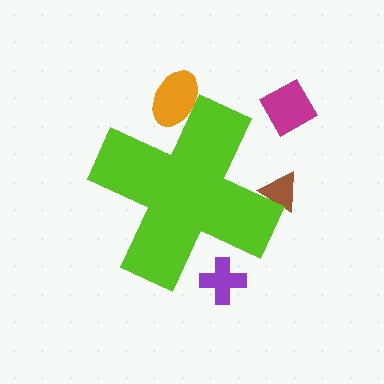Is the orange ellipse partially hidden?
Yes, the orange ellipse is partially hidden behind the lime cross.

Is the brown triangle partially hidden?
Yes, the brown triangle is partially hidden behind the lime cross.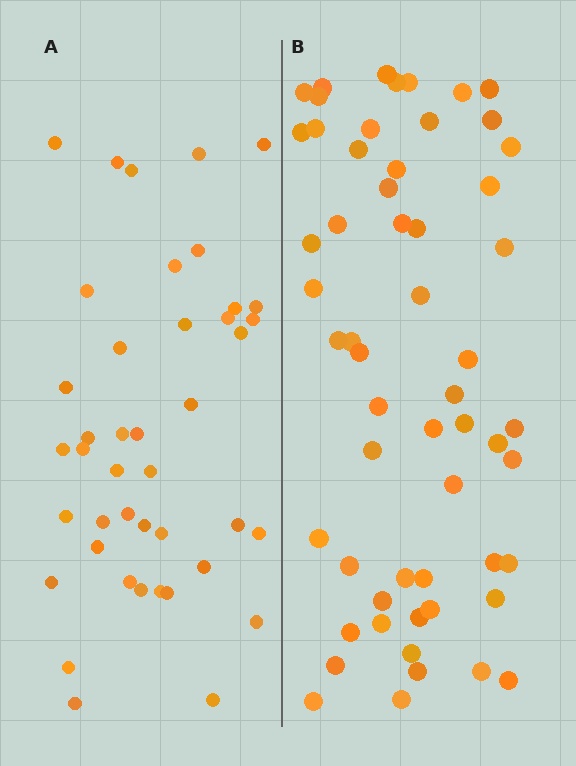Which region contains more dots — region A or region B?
Region B (the right region) has more dots.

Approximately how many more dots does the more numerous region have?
Region B has approximately 15 more dots than region A.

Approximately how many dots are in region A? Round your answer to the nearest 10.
About 40 dots. (The exact count is 42, which rounds to 40.)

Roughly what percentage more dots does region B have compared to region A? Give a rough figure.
About 35% more.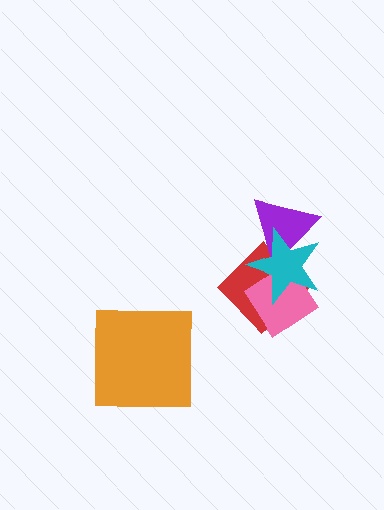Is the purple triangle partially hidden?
Yes, it is partially covered by another shape.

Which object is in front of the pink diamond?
The cyan star is in front of the pink diamond.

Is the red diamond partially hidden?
Yes, it is partially covered by another shape.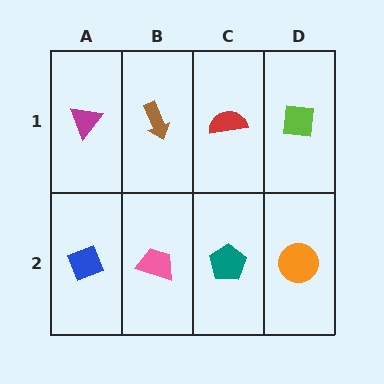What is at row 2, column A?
A blue diamond.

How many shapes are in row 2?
4 shapes.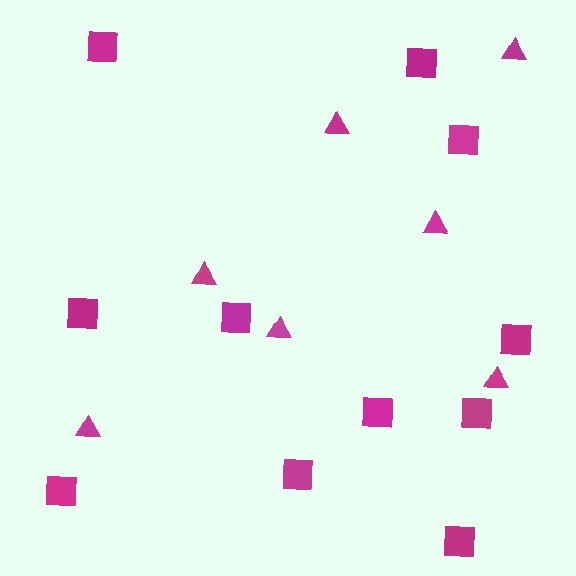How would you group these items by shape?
There are 2 groups: one group of triangles (7) and one group of squares (11).